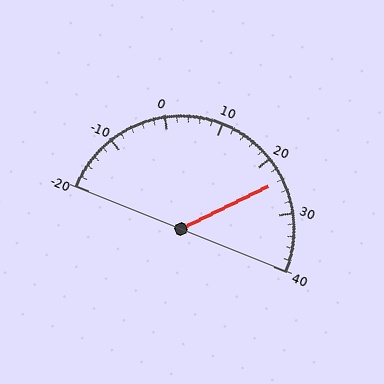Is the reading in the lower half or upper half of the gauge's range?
The reading is in the upper half of the range (-20 to 40).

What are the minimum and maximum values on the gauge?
The gauge ranges from -20 to 40.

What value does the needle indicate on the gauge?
The needle indicates approximately 24.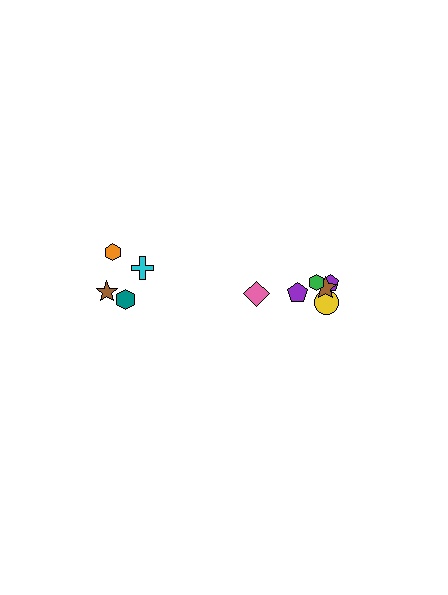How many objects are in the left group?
There are 4 objects.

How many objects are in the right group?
There are 6 objects.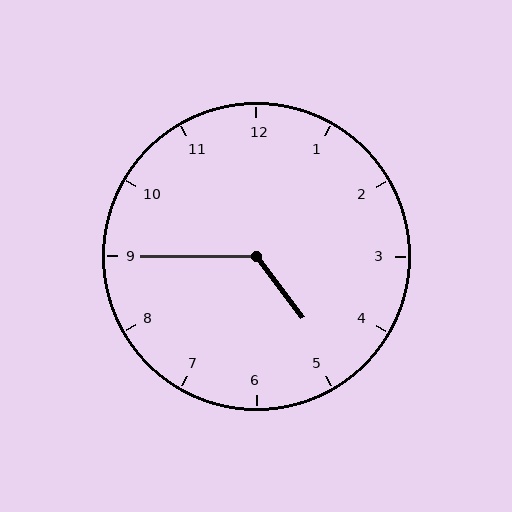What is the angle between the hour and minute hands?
Approximately 128 degrees.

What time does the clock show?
4:45.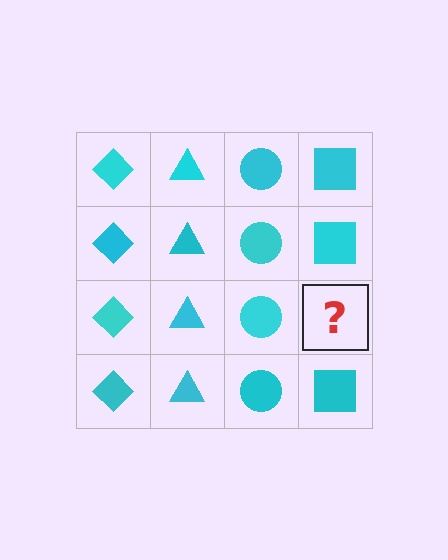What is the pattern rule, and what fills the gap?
The rule is that each column has a consistent shape. The gap should be filled with a cyan square.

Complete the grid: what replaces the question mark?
The question mark should be replaced with a cyan square.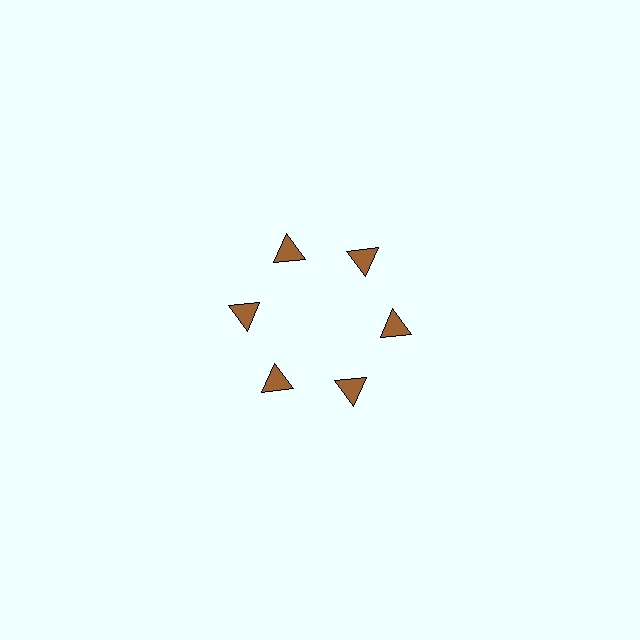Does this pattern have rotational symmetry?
Yes, this pattern has 6-fold rotational symmetry. It looks the same after rotating 60 degrees around the center.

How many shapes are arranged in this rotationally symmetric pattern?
There are 6 shapes, arranged in 6 groups of 1.